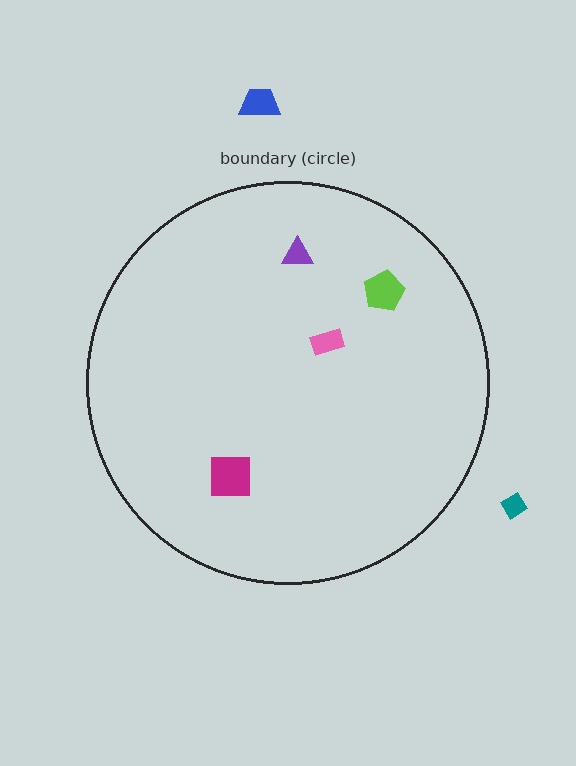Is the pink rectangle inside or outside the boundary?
Inside.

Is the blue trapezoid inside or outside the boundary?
Outside.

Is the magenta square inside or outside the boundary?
Inside.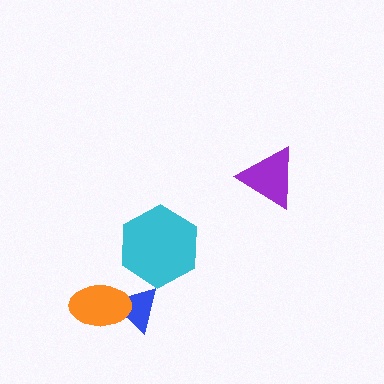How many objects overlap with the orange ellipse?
1 object overlaps with the orange ellipse.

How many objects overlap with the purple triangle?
0 objects overlap with the purple triangle.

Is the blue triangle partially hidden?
Yes, it is partially covered by another shape.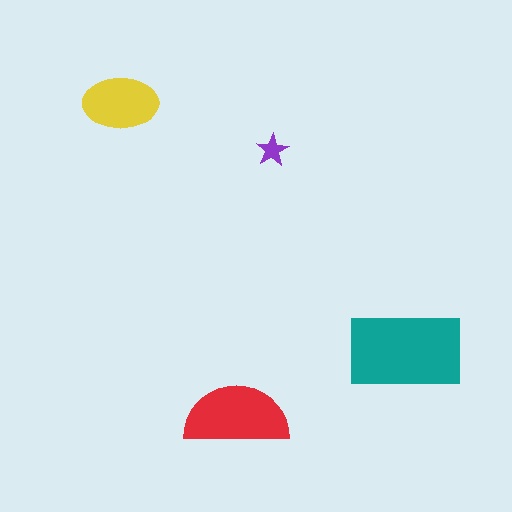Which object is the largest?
The teal rectangle.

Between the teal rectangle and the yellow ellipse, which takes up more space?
The teal rectangle.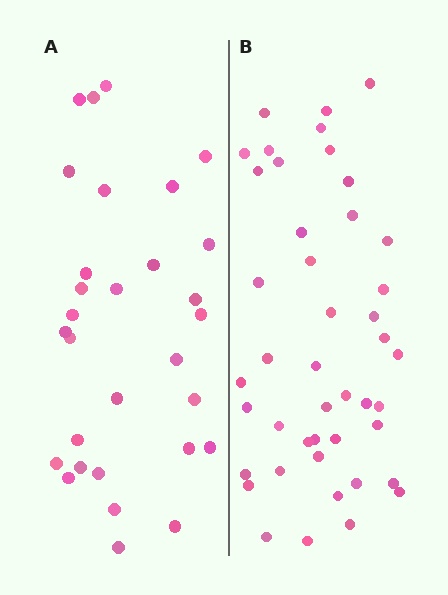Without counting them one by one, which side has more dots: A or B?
Region B (the right region) has more dots.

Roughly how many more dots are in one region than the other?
Region B has approximately 15 more dots than region A.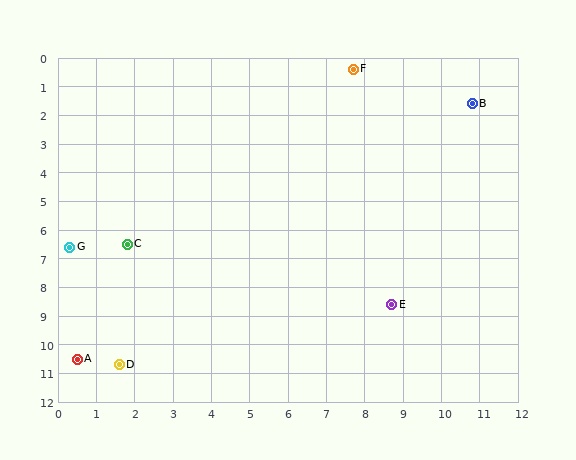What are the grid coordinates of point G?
Point G is at approximately (0.3, 6.6).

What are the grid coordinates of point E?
Point E is at approximately (8.7, 8.6).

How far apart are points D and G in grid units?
Points D and G are about 4.3 grid units apart.